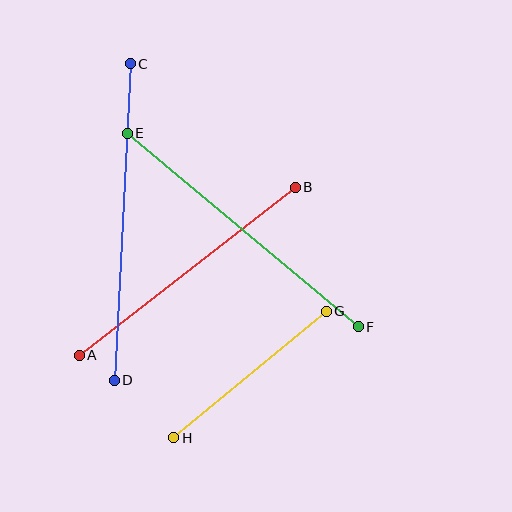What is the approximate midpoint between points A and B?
The midpoint is at approximately (187, 271) pixels.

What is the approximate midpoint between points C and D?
The midpoint is at approximately (122, 222) pixels.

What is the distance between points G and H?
The distance is approximately 198 pixels.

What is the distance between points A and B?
The distance is approximately 274 pixels.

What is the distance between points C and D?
The distance is approximately 317 pixels.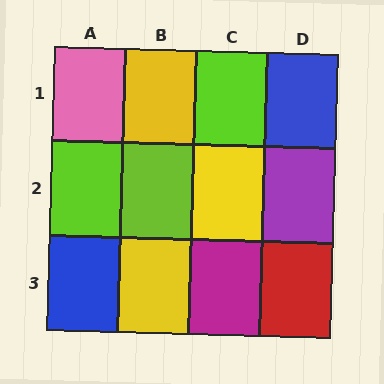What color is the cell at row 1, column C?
Lime.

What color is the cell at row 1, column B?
Yellow.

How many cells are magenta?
1 cell is magenta.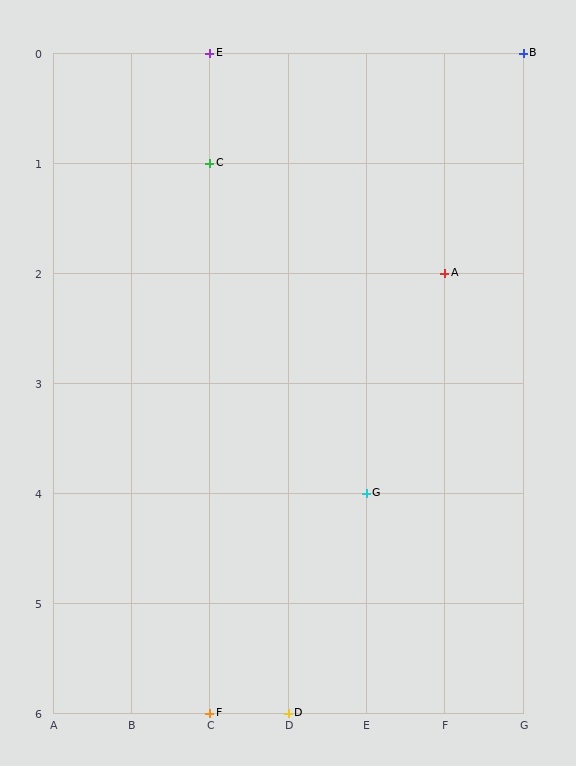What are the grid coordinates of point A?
Point A is at grid coordinates (F, 2).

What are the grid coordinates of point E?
Point E is at grid coordinates (C, 0).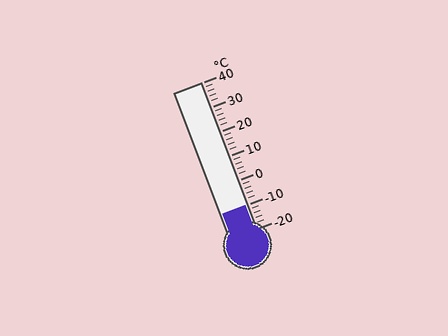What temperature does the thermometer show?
The thermometer shows approximately -10°C.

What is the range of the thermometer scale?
The thermometer scale ranges from -20°C to 40°C.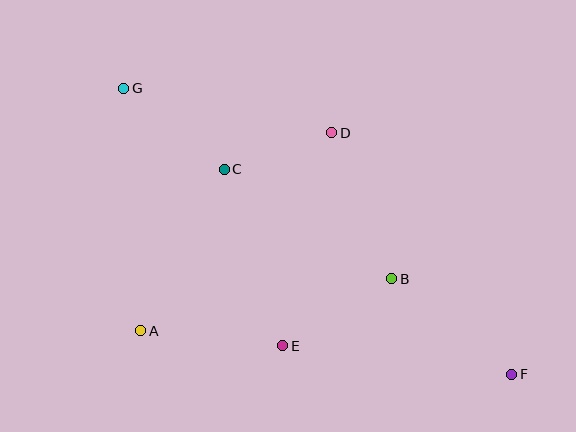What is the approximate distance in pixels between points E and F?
The distance between E and F is approximately 230 pixels.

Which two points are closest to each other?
Points C and D are closest to each other.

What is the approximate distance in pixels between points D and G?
The distance between D and G is approximately 213 pixels.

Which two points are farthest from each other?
Points F and G are farthest from each other.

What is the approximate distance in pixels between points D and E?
The distance between D and E is approximately 218 pixels.